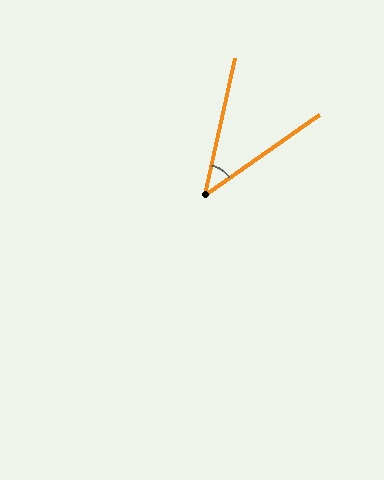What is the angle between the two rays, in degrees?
Approximately 43 degrees.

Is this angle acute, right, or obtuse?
It is acute.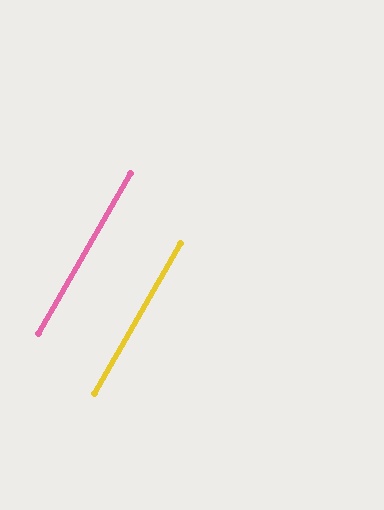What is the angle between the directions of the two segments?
Approximately 0 degrees.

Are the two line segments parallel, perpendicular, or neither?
Parallel — their directions differ by only 0.0°.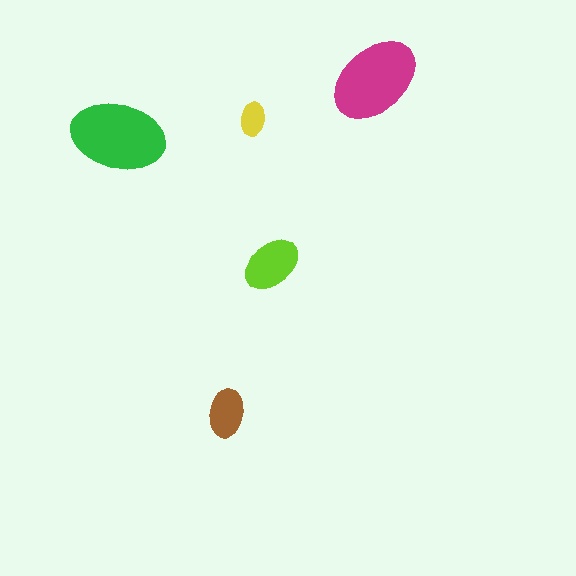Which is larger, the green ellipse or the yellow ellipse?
The green one.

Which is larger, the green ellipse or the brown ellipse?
The green one.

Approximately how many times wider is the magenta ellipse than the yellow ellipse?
About 2.5 times wider.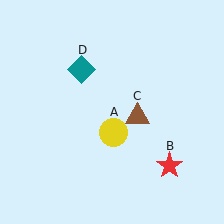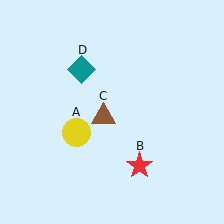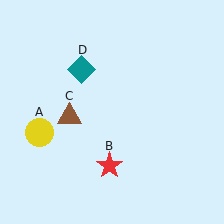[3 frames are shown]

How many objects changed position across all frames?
3 objects changed position: yellow circle (object A), red star (object B), brown triangle (object C).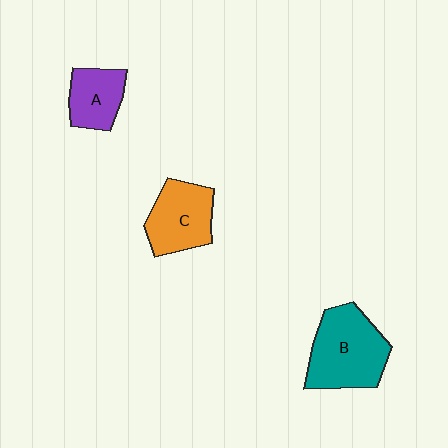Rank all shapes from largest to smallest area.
From largest to smallest: B (teal), C (orange), A (purple).